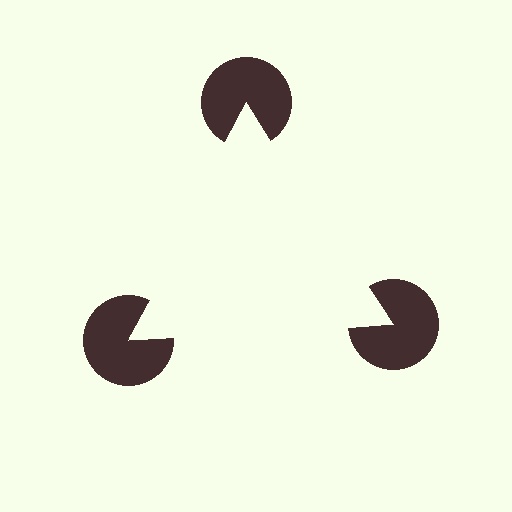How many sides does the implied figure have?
3 sides.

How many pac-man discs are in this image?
There are 3 — one at each vertex of the illusory triangle.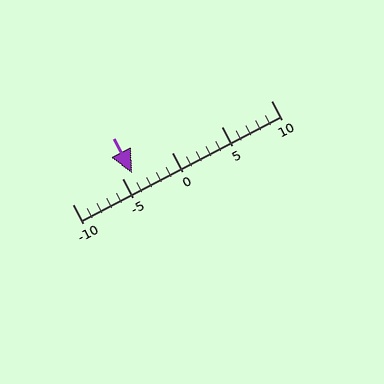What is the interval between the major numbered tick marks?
The major tick marks are spaced 5 units apart.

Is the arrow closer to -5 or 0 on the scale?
The arrow is closer to -5.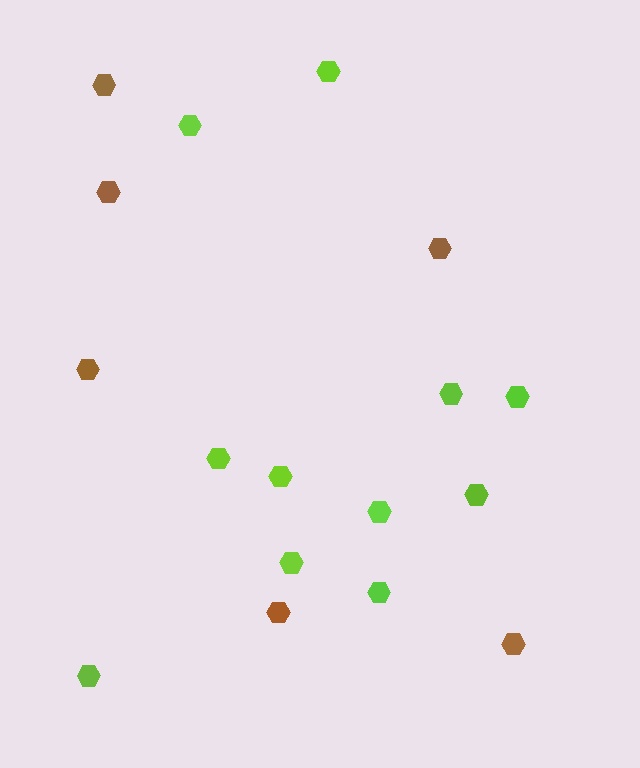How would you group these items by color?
There are 2 groups: one group of lime hexagons (11) and one group of brown hexagons (6).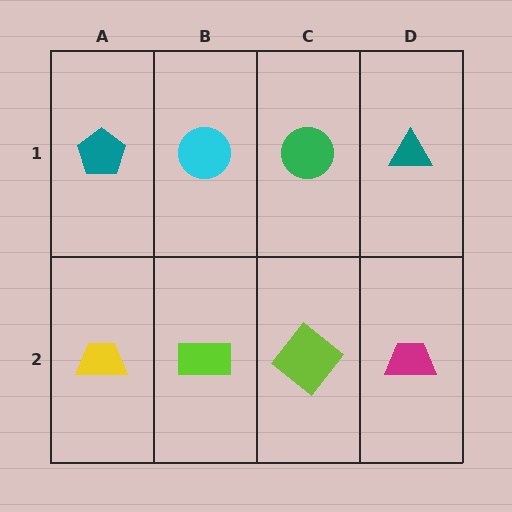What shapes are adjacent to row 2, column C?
A green circle (row 1, column C), a lime rectangle (row 2, column B), a magenta trapezoid (row 2, column D).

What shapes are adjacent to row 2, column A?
A teal pentagon (row 1, column A), a lime rectangle (row 2, column B).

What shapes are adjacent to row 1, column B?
A lime rectangle (row 2, column B), a teal pentagon (row 1, column A), a green circle (row 1, column C).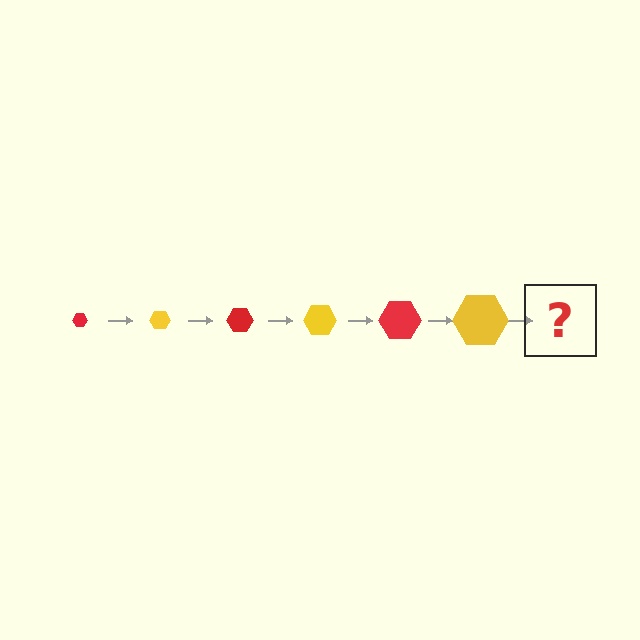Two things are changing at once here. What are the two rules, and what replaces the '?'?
The two rules are that the hexagon grows larger each step and the color cycles through red and yellow. The '?' should be a red hexagon, larger than the previous one.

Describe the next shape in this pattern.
It should be a red hexagon, larger than the previous one.